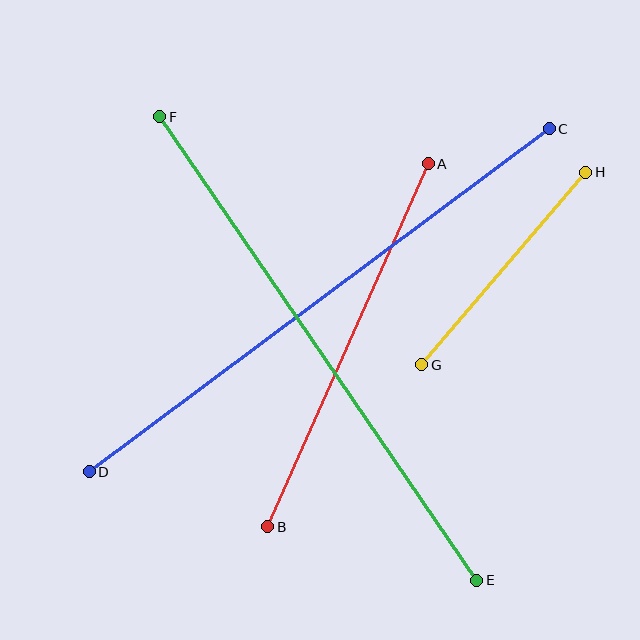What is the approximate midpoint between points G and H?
The midpoint is at approximately (504, 268) pixels.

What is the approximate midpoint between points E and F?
The midpoint is at approximately (318, 348) pixels.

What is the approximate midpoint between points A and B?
The midpoint is at approximately (348, 345) pixels.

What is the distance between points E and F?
The distance is approximately 562 pixels.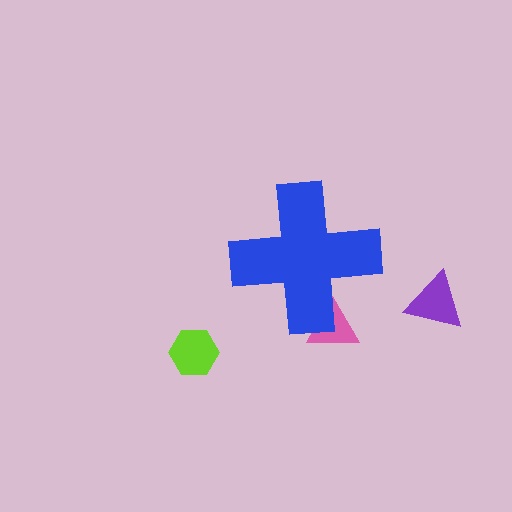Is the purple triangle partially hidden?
No, the purple triangle is fully visible.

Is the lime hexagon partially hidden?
No, the lime hexagon is fully visible.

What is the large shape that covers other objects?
A blue cross.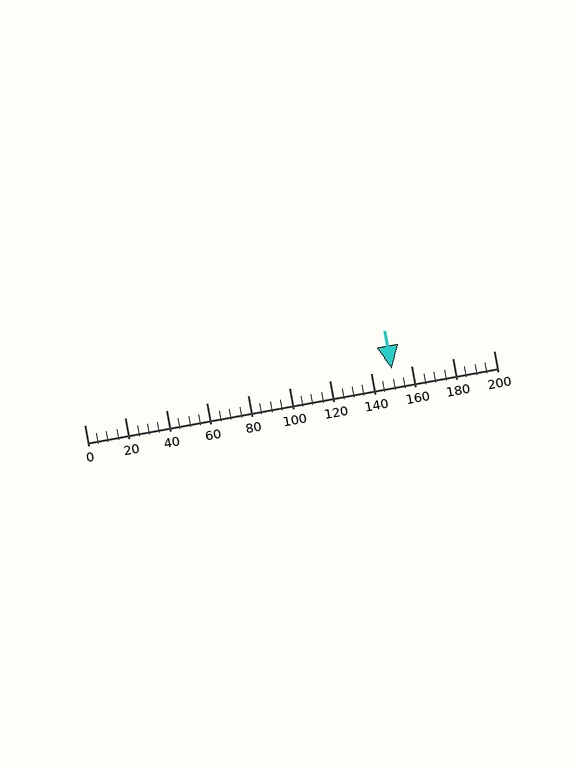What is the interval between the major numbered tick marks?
The major tick marks are spaced 20 units apart.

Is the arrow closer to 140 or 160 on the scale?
The arrow is closer to 160.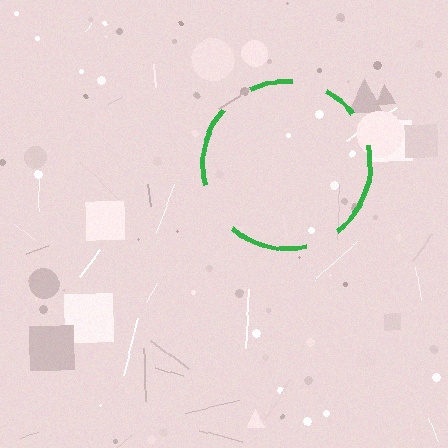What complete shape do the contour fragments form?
The contour fragments form a circle.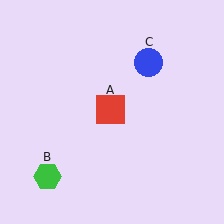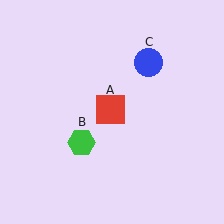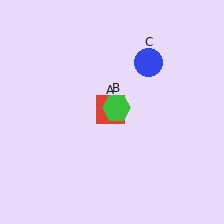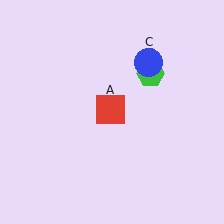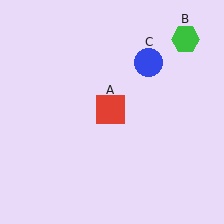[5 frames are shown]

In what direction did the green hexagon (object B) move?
The green hexagon (object B) moved up and to the right.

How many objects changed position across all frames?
1 object changed position: green hexagon (object B).